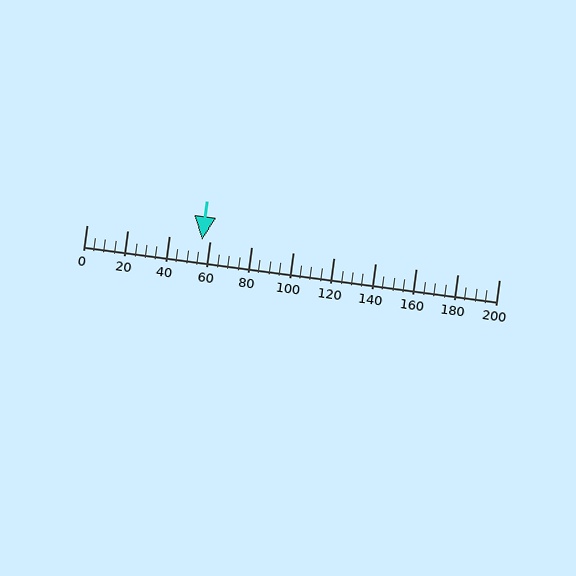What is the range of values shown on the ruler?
The ruler shows values from 0 to 200.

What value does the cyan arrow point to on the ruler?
The cyan arrow points to approximately 56.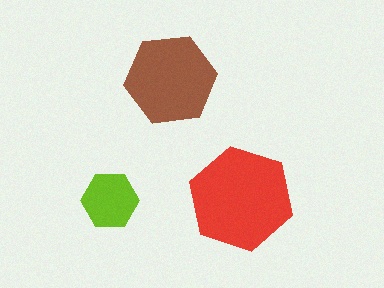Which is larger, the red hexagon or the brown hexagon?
The red one.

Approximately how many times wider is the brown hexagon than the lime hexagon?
About 1.5 times wider.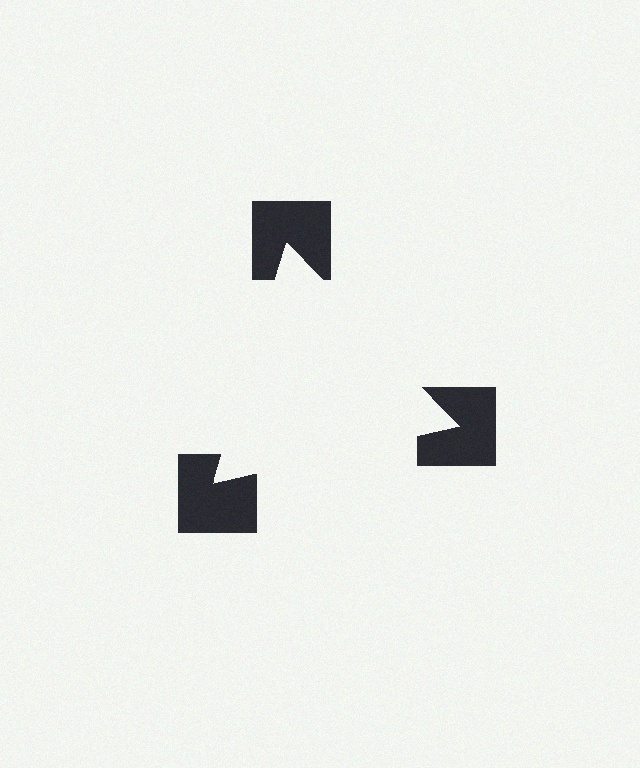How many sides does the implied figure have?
3 sides.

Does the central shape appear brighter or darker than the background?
It typically appears slightly brighter than the background, even though no actual brightness change is drawn.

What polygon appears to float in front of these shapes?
An illusory triangle — its edges are inferred from the aligned wedge cuts in the notched squares, not physically drawn.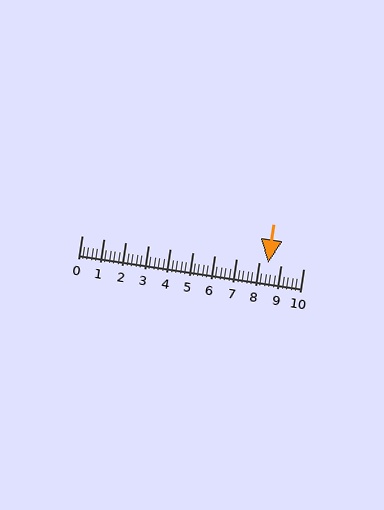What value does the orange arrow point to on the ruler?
The orange arrow points to approximately 8.4.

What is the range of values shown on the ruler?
The ruler shows values from 0 to 10.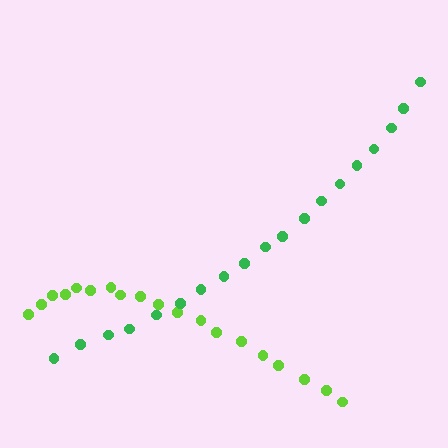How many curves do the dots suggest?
There are 2 distinct paths.